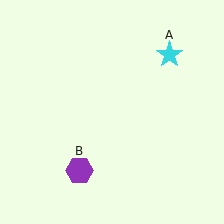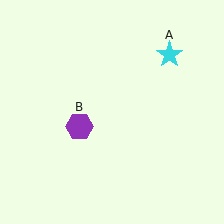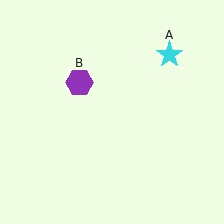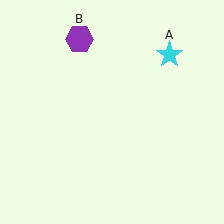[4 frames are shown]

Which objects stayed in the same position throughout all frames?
Cyan star (object A) remained stationary.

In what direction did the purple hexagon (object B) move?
The purple hexagon (object B) moved up.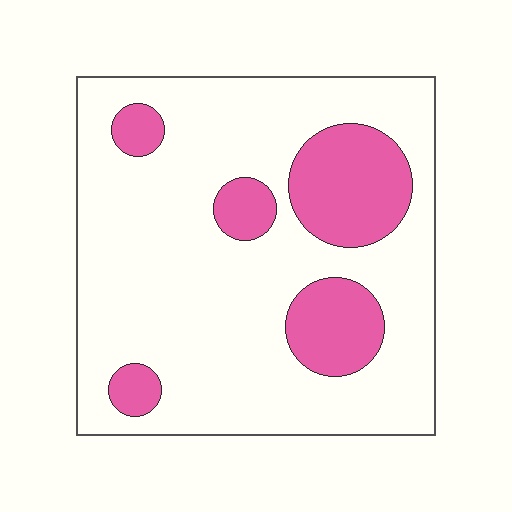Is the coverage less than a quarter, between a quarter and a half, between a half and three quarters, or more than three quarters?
Less than a quarter.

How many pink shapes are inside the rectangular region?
5.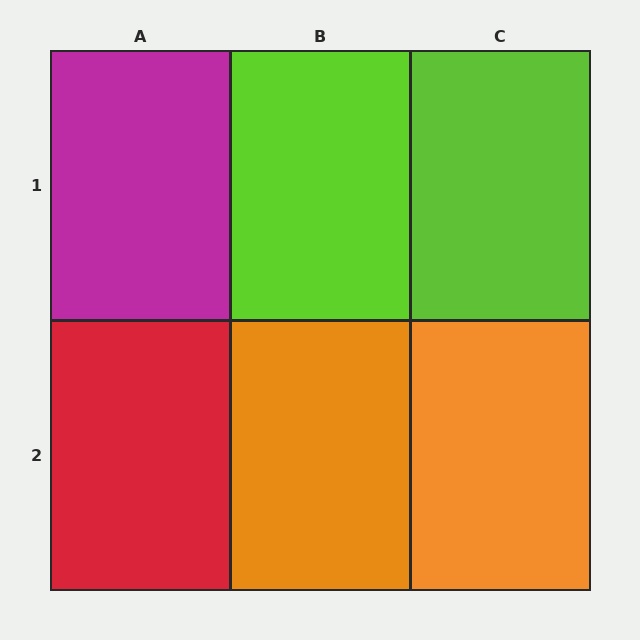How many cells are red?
1 cell is red.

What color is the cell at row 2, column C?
Orange.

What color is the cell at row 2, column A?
Red.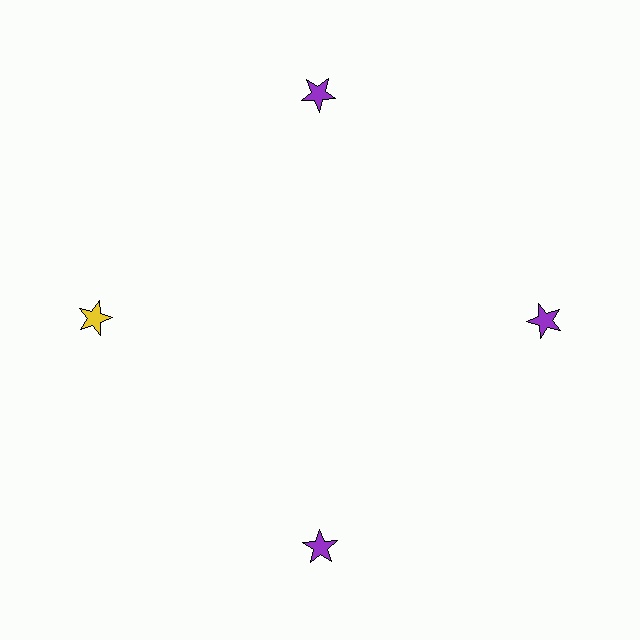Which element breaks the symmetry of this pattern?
The yellow star at roughly the 9 o'clock position breaks the symmetry. All other shapes are purple stars.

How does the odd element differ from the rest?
It has a different color: yellow instead of purple.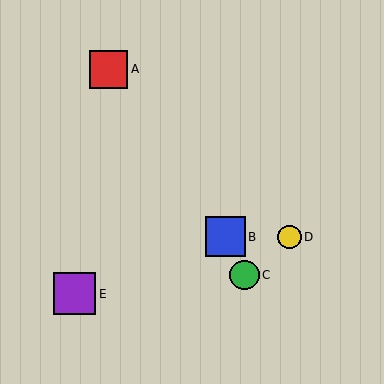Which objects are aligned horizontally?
Objects B, D are aligned horizontally.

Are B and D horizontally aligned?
Yes, both are at y≈237.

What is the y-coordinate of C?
Object C is at y≈275.